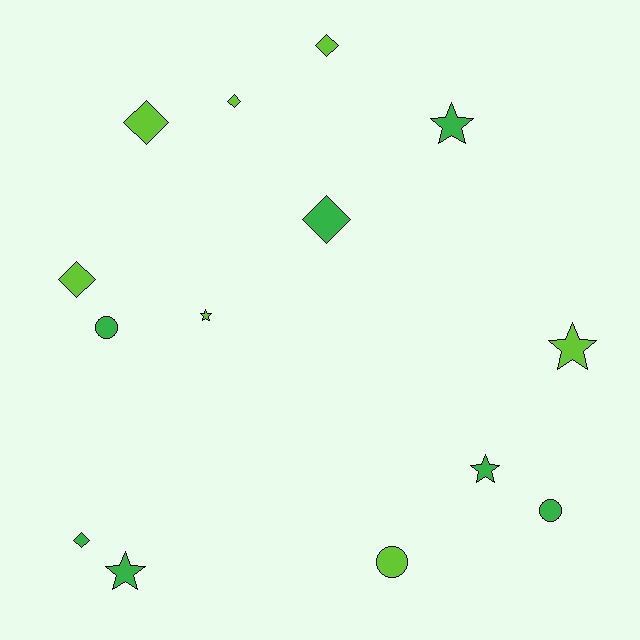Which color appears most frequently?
Lime, with 7 objects.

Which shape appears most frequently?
Diamond, with 6 objects.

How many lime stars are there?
There are 2 lime stars.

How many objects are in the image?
There are 14 objects.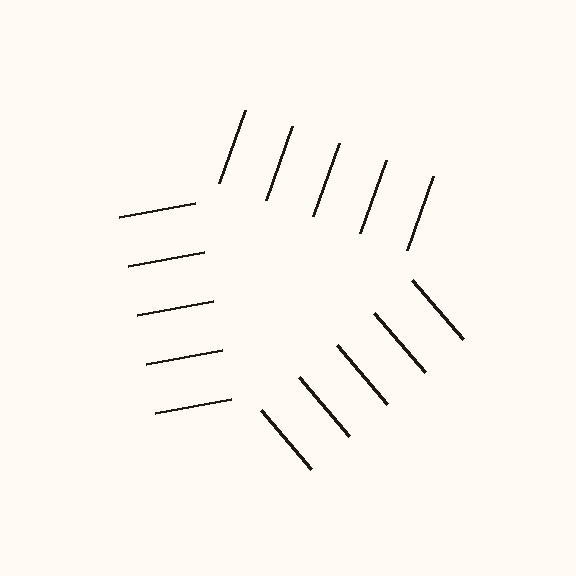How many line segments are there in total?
15 — 5 along each of the 3 edges.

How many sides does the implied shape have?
3 sides — the line-ends trace a triangle.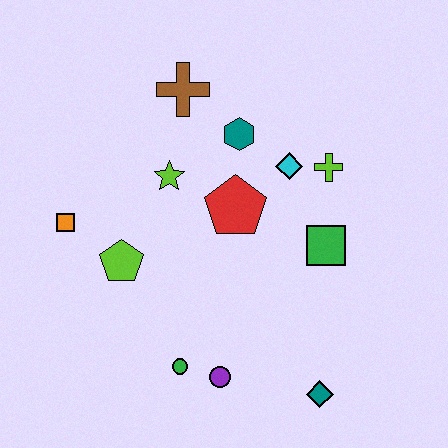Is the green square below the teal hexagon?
Yes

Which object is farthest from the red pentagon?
The teal diamond is farthest from the red pentagon.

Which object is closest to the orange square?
The lime pentagon is closest to the orange square.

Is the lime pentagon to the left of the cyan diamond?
Yes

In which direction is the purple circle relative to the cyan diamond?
The purple circle is below the cyan diamond.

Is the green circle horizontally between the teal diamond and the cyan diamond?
No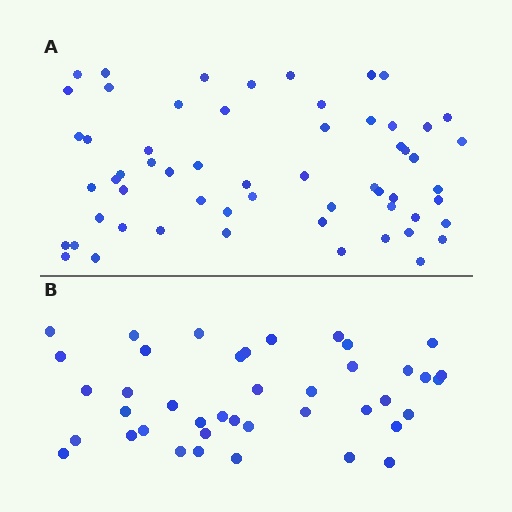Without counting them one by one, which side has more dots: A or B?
Region A (the top region) has more dots.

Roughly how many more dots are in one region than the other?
Region A has approximately 20 more dots than region B.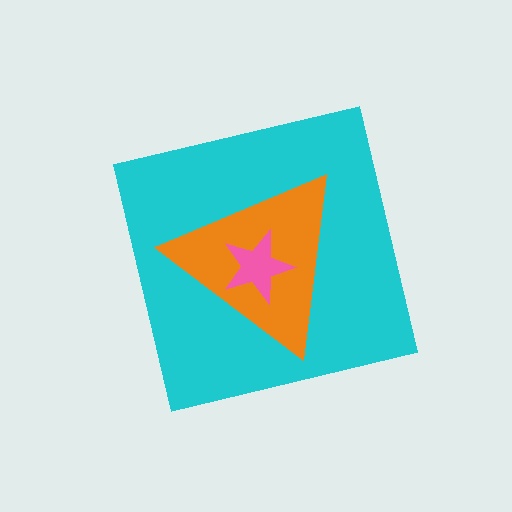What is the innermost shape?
The pink star.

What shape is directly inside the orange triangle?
The pink star.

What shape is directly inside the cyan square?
The orange triangle.